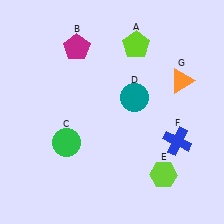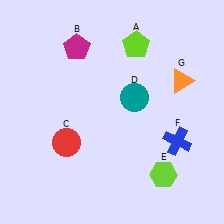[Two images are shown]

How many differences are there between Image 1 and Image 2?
There is 1 difference between the two images.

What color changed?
The circle (C) changed from green in Image 1 to red in Image 2.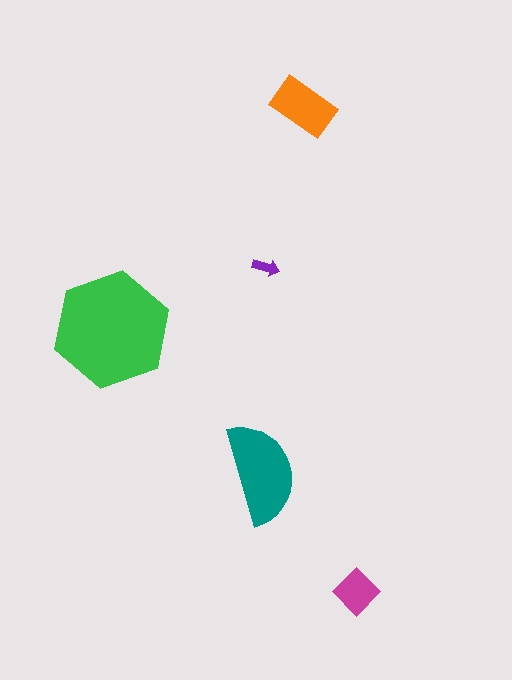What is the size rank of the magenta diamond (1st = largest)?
4th.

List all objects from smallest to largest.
The purple arrow, the magenta diamond, the orange rectangle, the teal semicircle, the green hexagon.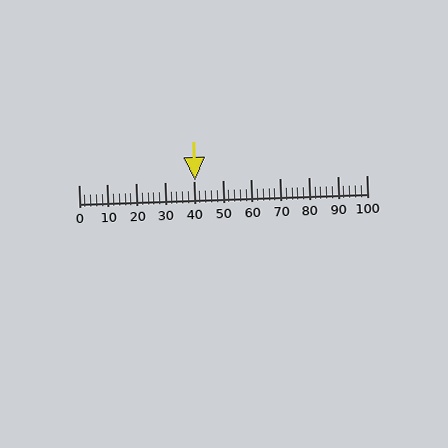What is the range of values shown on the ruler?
The ruler shows values from 0 to 100.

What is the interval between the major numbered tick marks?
The major tick marks are spaced 10 units apart.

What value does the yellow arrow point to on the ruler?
The yellow arrow points to approximately 40.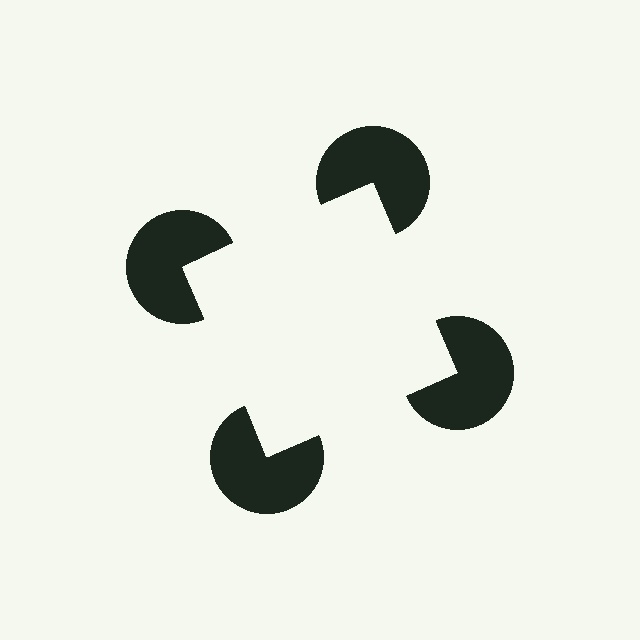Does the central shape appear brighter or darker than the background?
It typically appears slightly brighter than the background, even though no actual brightness change is drawn.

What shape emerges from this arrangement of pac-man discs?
An illusory square — its edges are inferred from the aligned wedge cuts in the pac-man discs, not physically drawn.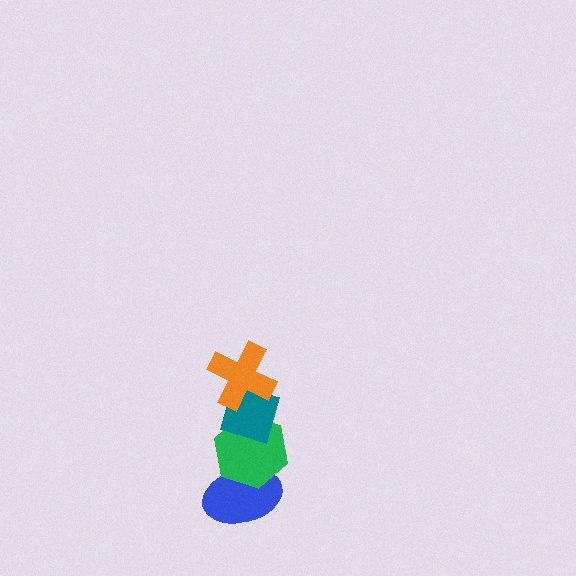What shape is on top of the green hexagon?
The teal diamond is on top of the green hexagon.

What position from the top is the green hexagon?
The green hexagon is 3rd from the top.